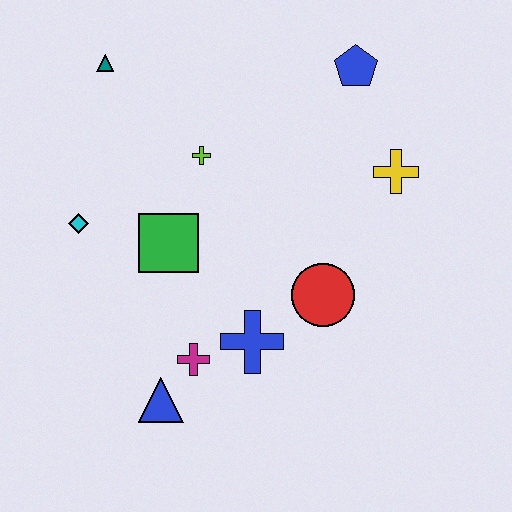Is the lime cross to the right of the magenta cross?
Yes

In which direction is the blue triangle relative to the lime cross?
The blue triangle is below the lime cross.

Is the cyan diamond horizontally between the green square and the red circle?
No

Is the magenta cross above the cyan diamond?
No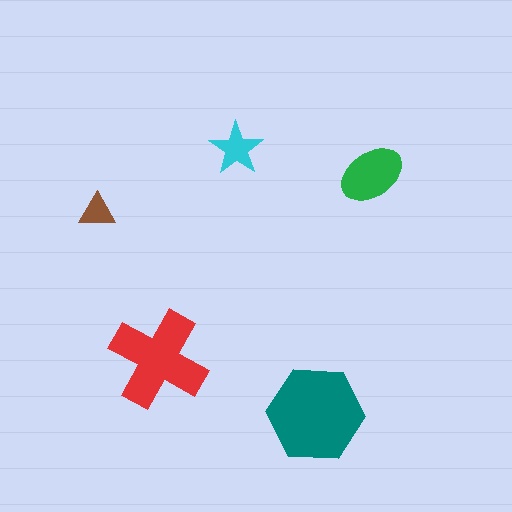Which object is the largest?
The teal hexagon.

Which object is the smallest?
The brown triangle.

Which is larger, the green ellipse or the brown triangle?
The green ellipse.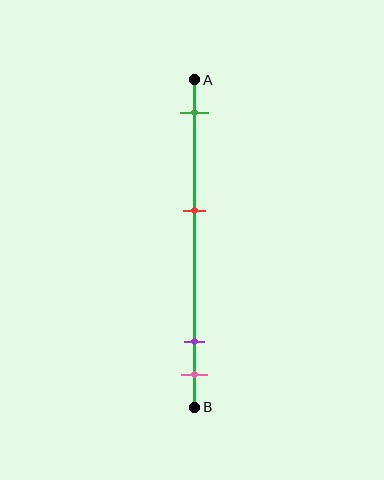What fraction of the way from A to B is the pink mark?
The pink mark is approximately 90% (0.9) of the way from A to B.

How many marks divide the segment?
There are 4 marks dividing the segment.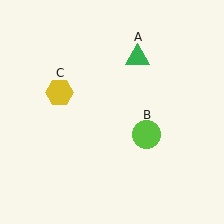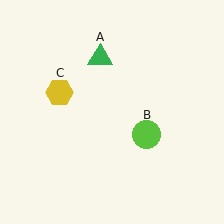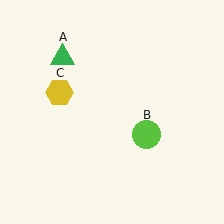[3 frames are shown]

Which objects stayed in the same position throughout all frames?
Lime circle (object B) and yellow hexagon (object C) remained stationary.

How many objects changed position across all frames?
1 object changed position: green triangle (object A).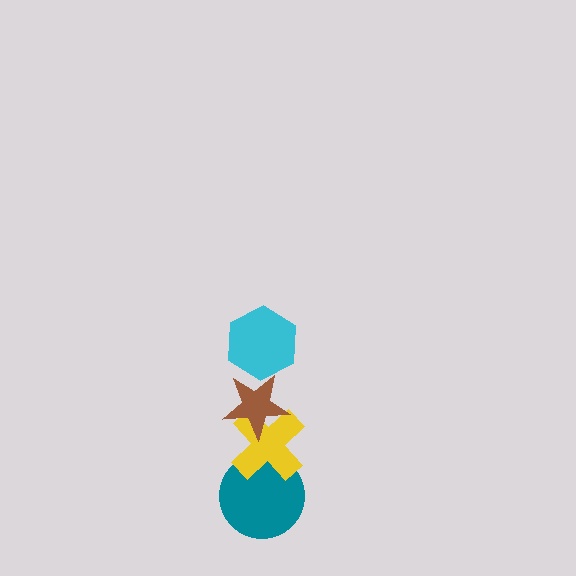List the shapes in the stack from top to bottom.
From top to bottom: the cyan hexagon, the brown star, the yellow cross, the teal circle.